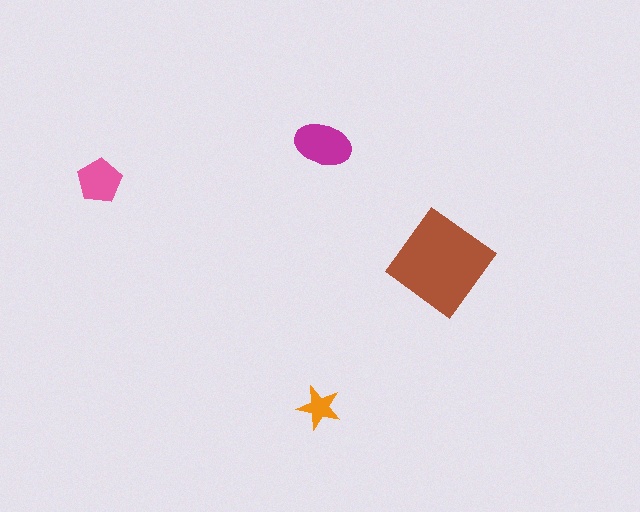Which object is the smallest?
The orange star.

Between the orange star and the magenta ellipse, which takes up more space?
The magenta ellipse.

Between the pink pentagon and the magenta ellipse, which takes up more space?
The magenta ellipse.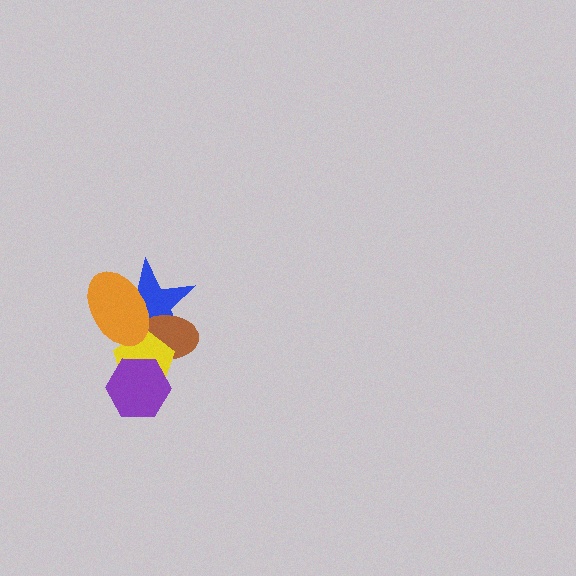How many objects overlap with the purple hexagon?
2 objects overlap with the purple hexagon.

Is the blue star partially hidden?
Yes, it is partially covered by another shape.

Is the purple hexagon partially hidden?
No, no other shape covers it.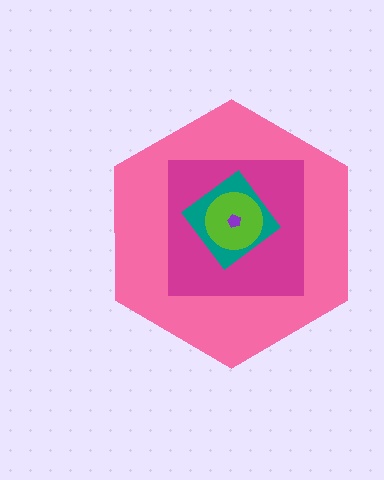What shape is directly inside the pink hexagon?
The magenta square.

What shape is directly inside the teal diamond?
The lime circle.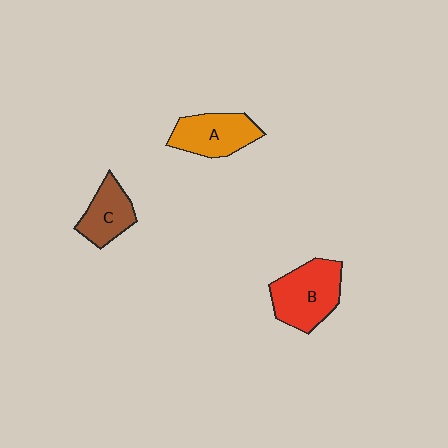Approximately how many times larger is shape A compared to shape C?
Approximately 1.2 times.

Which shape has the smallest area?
Shape C (brown).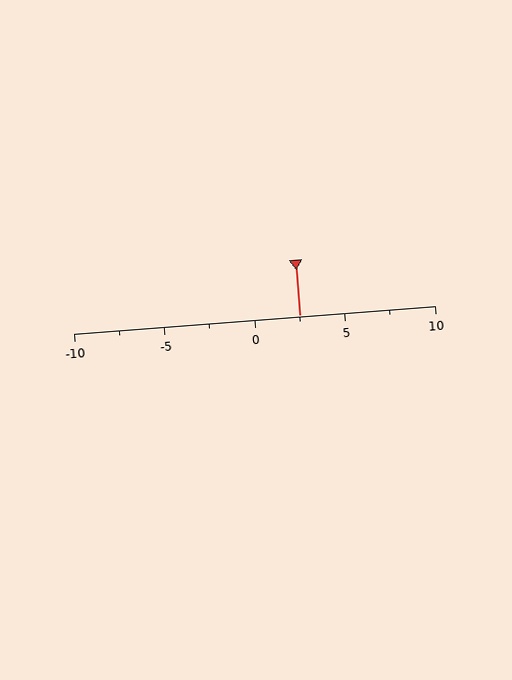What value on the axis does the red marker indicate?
The marker indicates approximately 2.5.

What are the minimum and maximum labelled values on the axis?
The axis runs from -10 to 10.